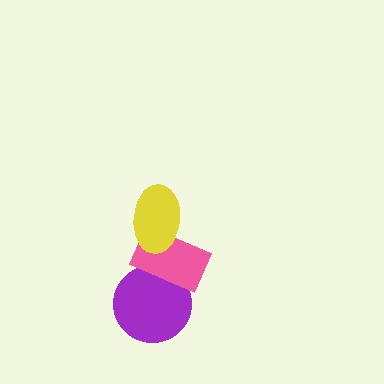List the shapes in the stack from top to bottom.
From top to bottom: the yellow ellipse, the pink rectangle, the purple circle.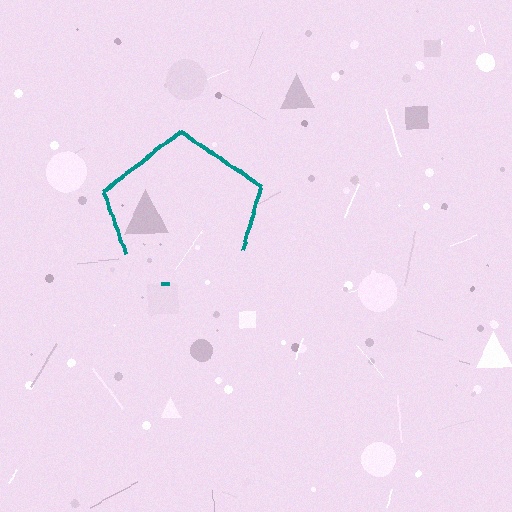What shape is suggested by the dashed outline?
The dashed outline suggests a pentagon.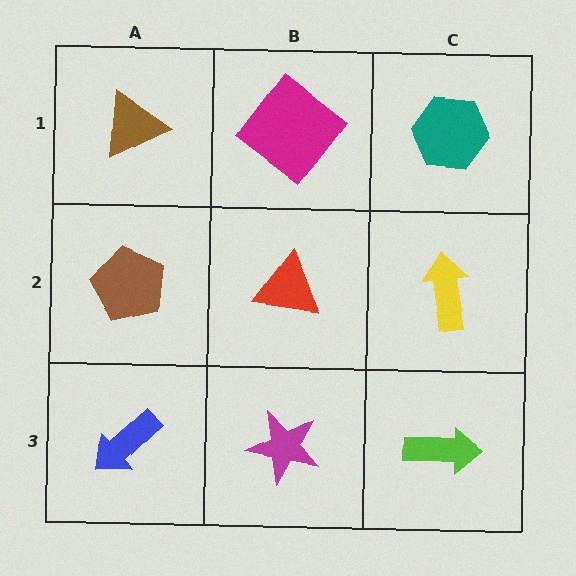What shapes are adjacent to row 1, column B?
A red triangle (row 2, column B), a brown triangle (row 1, column A), a teal hexagon (row 1, column C).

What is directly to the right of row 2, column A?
A red triangle.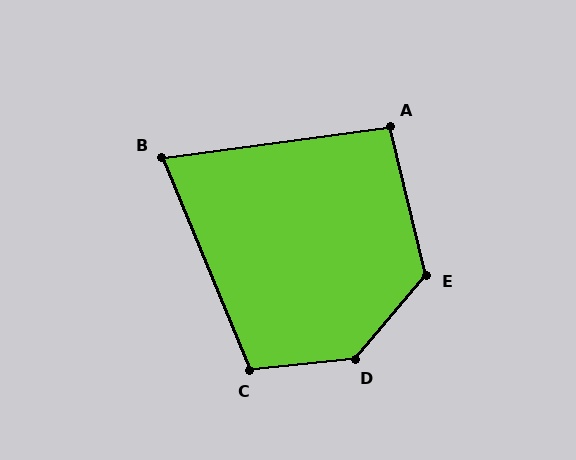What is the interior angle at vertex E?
Approximately 126 degrees (obtuse).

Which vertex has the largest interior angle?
D, at approximately 136 degrees.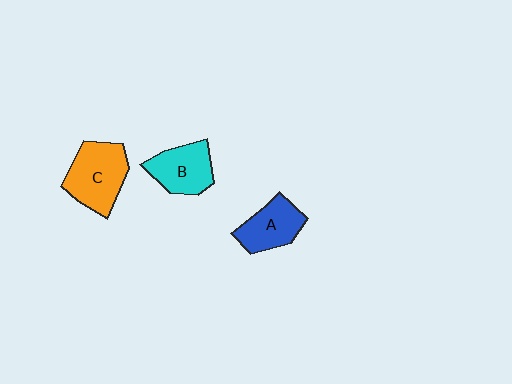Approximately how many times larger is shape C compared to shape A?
Approximately 1.3 times.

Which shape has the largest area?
Shape C (orange).